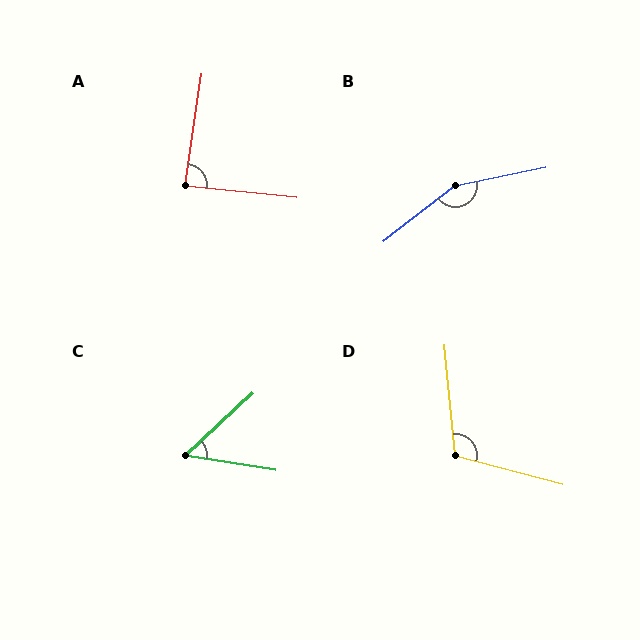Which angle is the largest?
B, at approximately 154 degrees.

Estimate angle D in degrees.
Approximately 111 degrees.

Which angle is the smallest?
C, at approximately 52 degrees.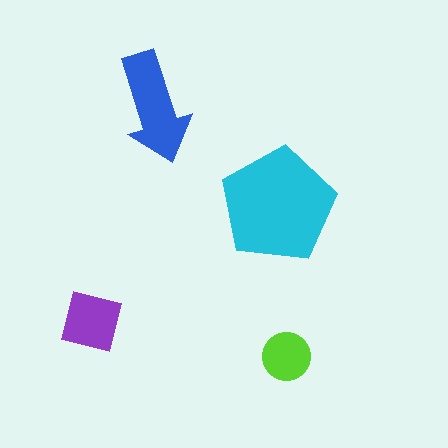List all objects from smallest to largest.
The lime circle, the purple square, the blue arrow, the cyan pentagon.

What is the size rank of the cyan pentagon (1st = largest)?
1st.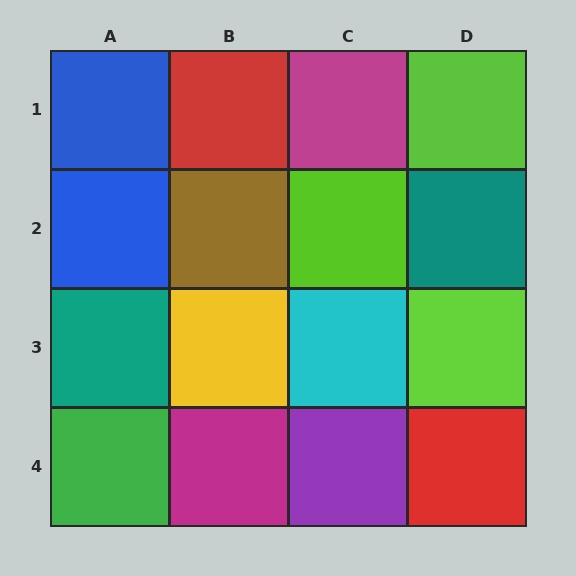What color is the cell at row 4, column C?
Purple.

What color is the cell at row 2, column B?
Brown.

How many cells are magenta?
2 cells are magenta.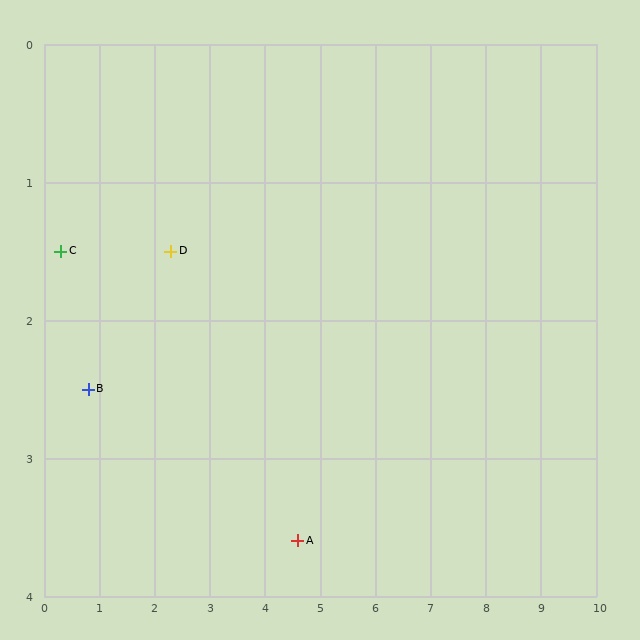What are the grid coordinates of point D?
Point D is at approximately (2.3, 1.5).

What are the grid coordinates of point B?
Point B is at approximately (0.8, 2.5).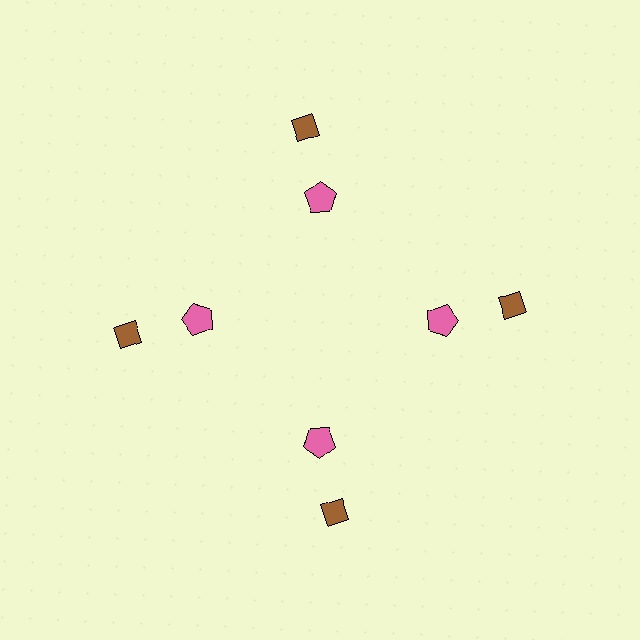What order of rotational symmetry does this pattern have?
This pattern has 4-fold rotational symmetry.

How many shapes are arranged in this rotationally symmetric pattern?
There are 8 shapes, arranged in 4 groups of 2.